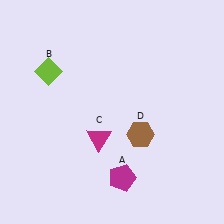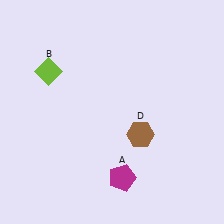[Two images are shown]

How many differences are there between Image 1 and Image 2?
There is 1 difference between the two images.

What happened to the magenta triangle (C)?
The magenta triangle (C) was removed in Image 2. It was in the bottom-left area of Image 1.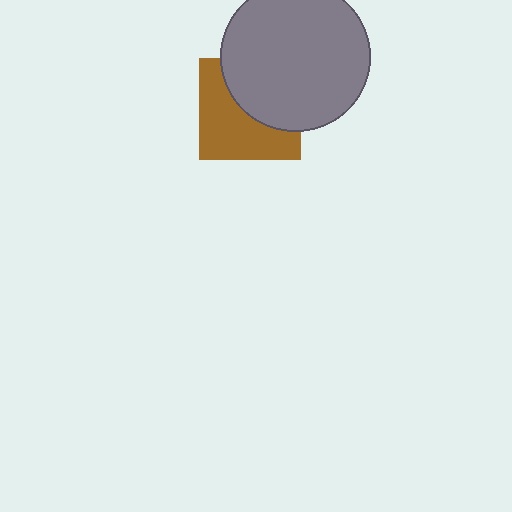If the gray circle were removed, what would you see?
You would see the complete brown square.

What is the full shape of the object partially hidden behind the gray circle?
The partially hidden object is a brown square.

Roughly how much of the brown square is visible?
About half of it is visible (roughly 54%).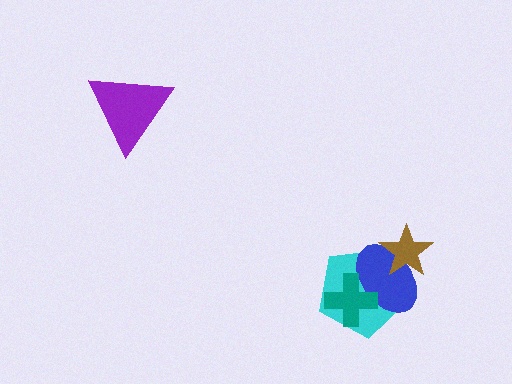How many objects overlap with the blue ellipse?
3 objects overlap with the blue ellipse.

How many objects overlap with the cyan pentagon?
3 objects overlap with the cyan pentagon.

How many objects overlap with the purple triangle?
0 objects overlap with the purple triangle.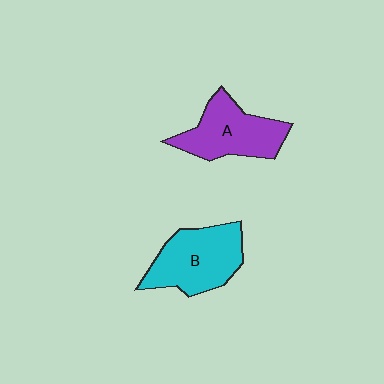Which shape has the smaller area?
Shape A (purple).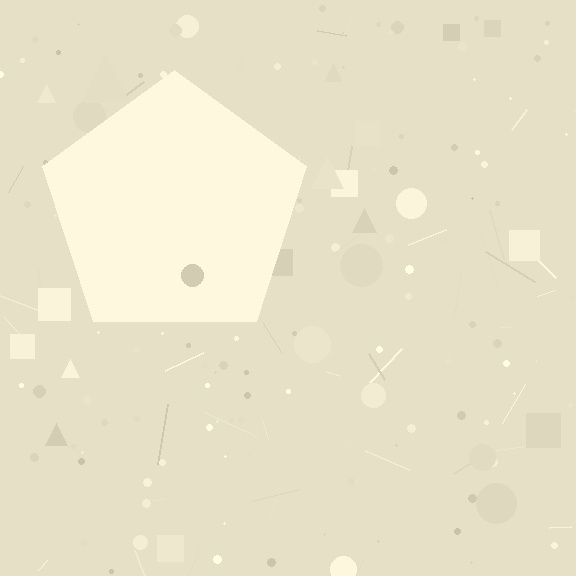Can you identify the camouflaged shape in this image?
The camouflaged shape is a pentagon.